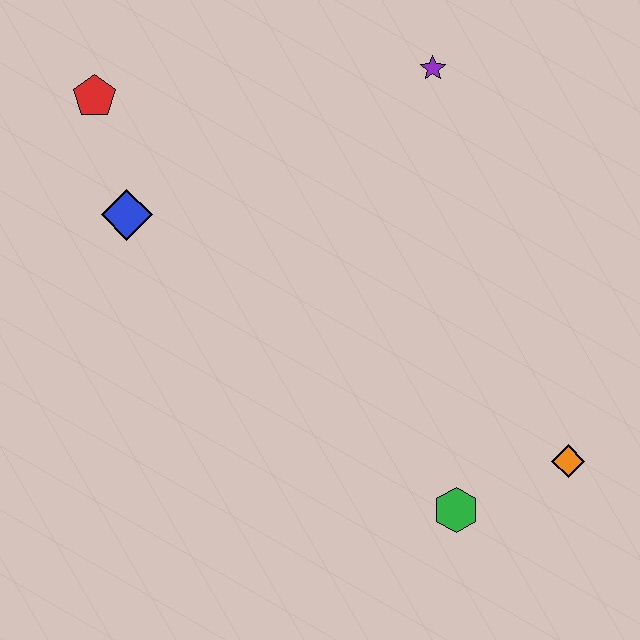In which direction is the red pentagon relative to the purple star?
The red pentagon is to the left of the purple star.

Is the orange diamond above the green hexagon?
Yes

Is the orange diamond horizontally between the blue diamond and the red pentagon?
No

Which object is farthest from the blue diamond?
The orange diamond is farthest from the blue diamond.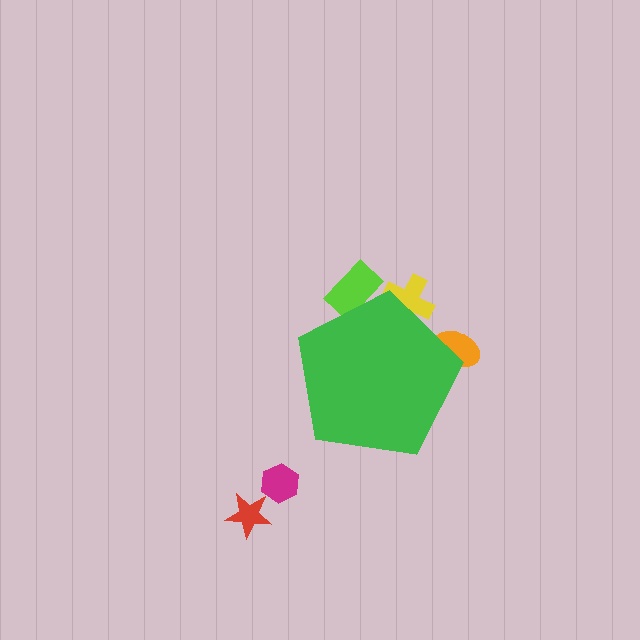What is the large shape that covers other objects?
A green pentagon.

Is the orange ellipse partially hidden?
Yes, the orange ellipse is partially hidden behind the green pentagon.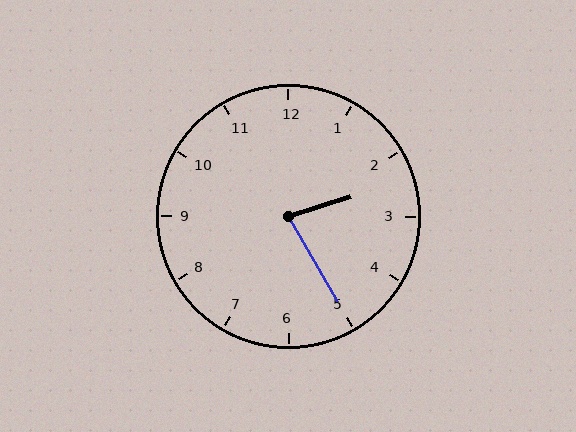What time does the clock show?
2:25.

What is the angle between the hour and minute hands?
Approximately 78 degrees.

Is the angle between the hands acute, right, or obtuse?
It is acute.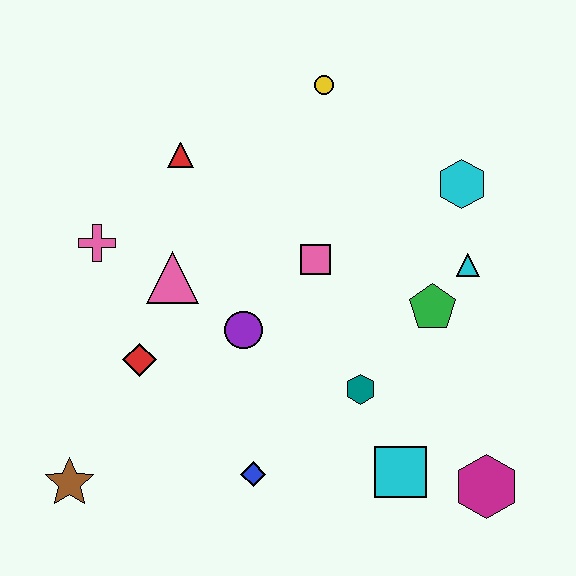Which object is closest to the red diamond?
The pink triangle is closest to the red diamond.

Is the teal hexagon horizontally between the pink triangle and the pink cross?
No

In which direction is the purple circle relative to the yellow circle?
The purple circle is below the yellow circle.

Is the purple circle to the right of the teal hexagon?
No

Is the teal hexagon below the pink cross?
Yes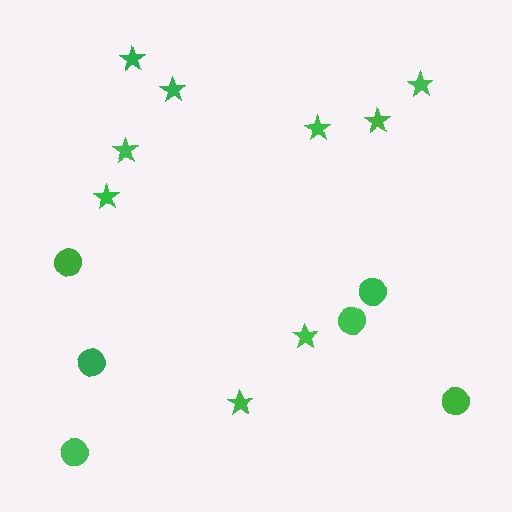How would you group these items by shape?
There are 2 groups: one group of stars (9) and one group of circles (6).